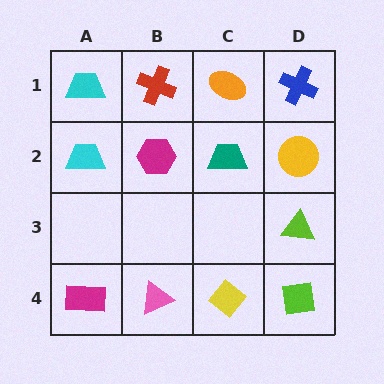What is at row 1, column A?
A cyan trapezoid.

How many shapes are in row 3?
1 shape.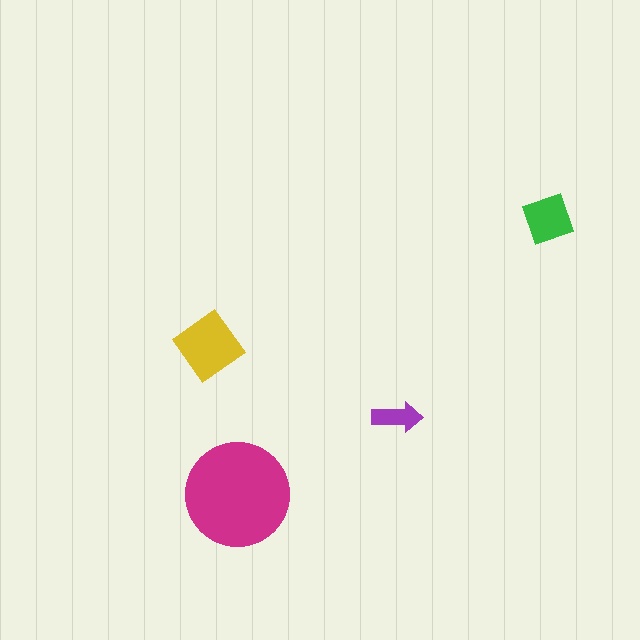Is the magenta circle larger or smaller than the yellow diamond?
Larger.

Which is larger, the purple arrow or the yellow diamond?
The yellow diamond.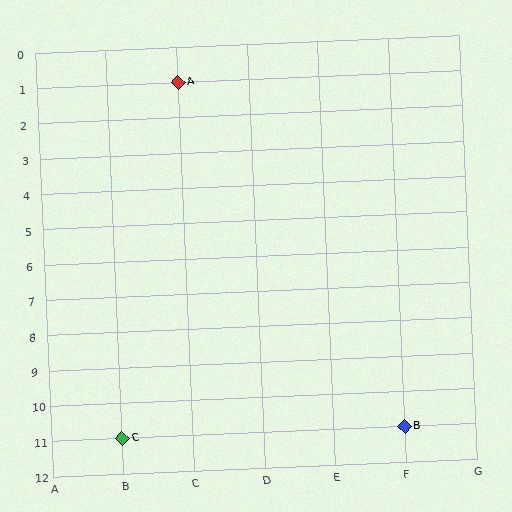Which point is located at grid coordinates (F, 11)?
Point B is at (F, 11).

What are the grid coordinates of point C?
Point C is at grid coordinates (B, 11).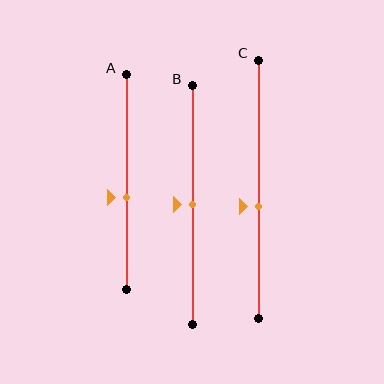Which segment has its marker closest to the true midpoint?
Segment B has its marker closest to the true midpoint.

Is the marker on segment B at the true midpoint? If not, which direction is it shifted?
Yes, the marker on segment B is at the true midpoint.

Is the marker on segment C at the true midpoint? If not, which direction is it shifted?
No, the marker on segment C is shifted downward by about 7% of the segment length.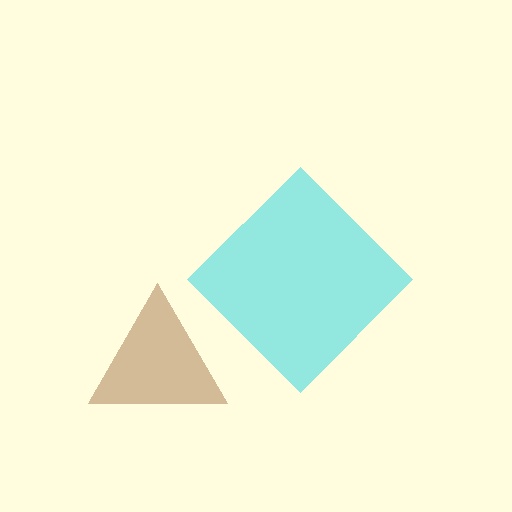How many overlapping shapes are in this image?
There are 2 overlapping shapes in the image.